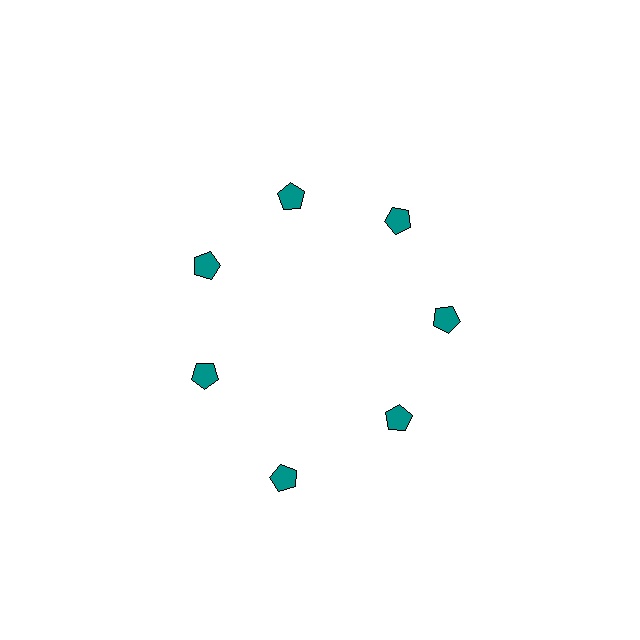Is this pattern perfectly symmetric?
No. The 7 teal pentagons are arranged in a ring, but one element near the 6 o'clock position is pushed outward from the center, breaking the 7-fold rotational symmetry.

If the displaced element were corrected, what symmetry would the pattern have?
It would have 7-fold rotational symmetry — the pattern would map onto itself every 51 degrees.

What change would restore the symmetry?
The symmetry would be restored by moving it inward, back onto the ring so that all 7 pentagons sit at equal angles and equal distance from the center.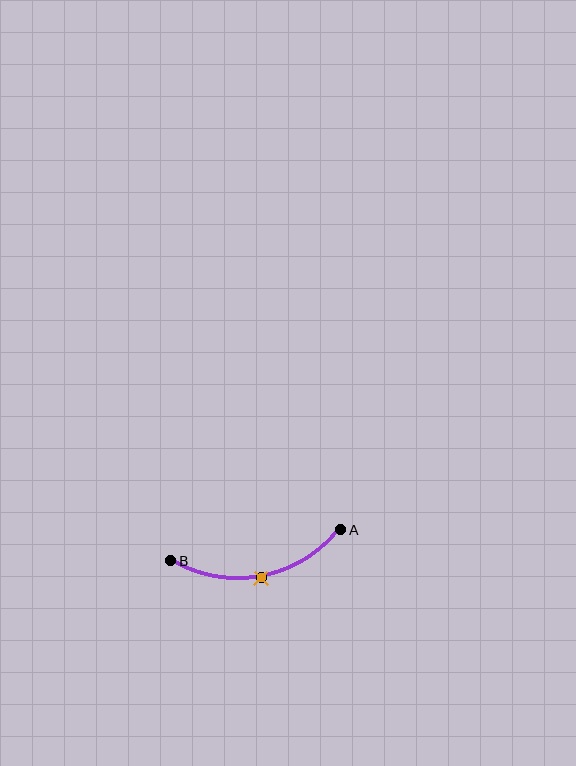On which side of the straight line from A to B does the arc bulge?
The arc bulges below the straight line connecting A and B.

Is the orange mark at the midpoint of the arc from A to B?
Yes. The orange mark lies on the arc at equal arc-length from both A and B — it is the arc midpoint.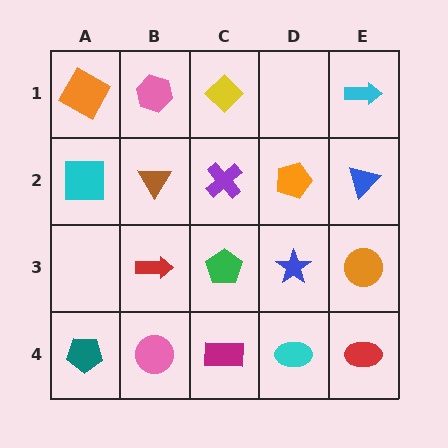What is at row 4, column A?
A teal pentagon.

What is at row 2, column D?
An orange pentagon.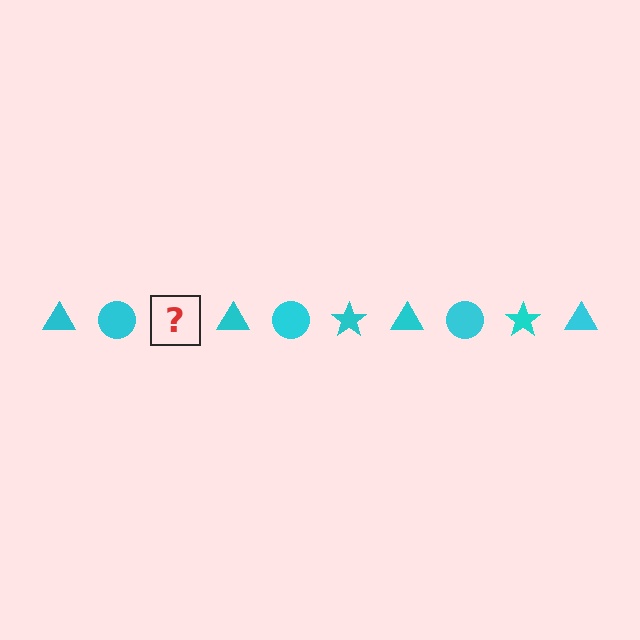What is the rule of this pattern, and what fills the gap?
The rule is that the pattern cycles through triangle, circle, star shapes in cyan. The gap should be filled with a cyan star.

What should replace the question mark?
The question mark should be replaced with a cyan star.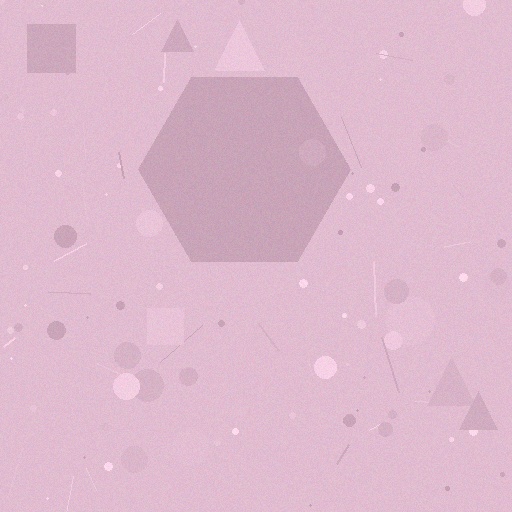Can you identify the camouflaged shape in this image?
The camouflaged shape is a hexagon.